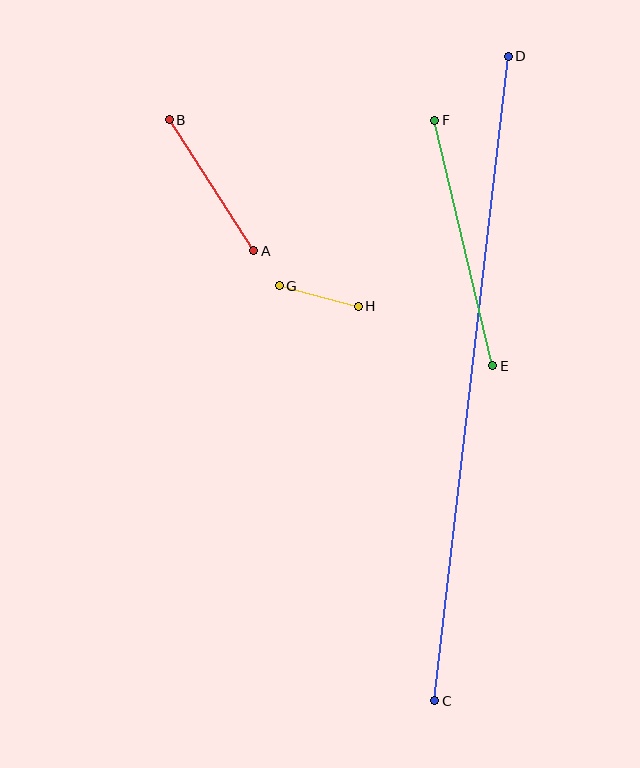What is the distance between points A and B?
The distance is approximately 156 pixels.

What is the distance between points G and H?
The distance is approximately 82 pixels.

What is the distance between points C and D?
The distance is approximately 649 pixels.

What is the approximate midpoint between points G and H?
The midpoint is at approximately (319, 296) pixels.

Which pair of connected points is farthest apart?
Points C and D are farthest apart.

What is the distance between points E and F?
The distance is approximately 252 pixels.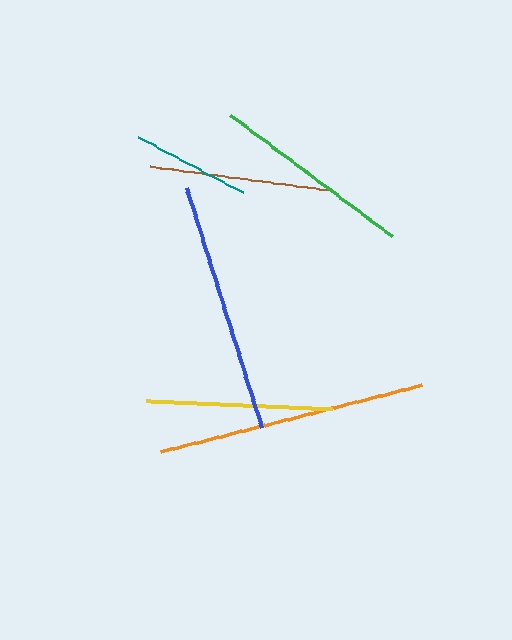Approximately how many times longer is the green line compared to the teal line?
The green line is approximately 1.7 times the length of the teal line.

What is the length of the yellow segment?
The yellow segment is approximately 186 pixels long.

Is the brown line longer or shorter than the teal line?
The brown line is longer than the teal line.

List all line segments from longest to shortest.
From longest to shortest: orange, blue, green, yellow, brown, teal.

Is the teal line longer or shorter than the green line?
The green line is longer than the teal line.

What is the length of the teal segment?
The teal segment is approximately 118 pixels long.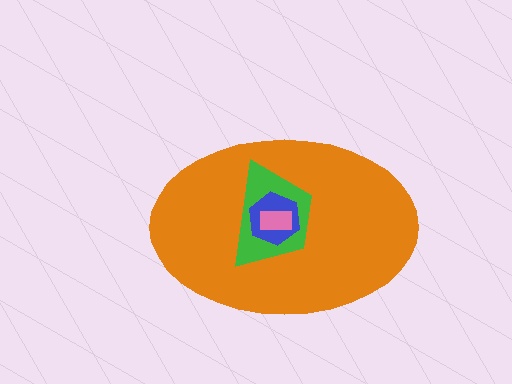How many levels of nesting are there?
4.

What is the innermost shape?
The pink rectangle.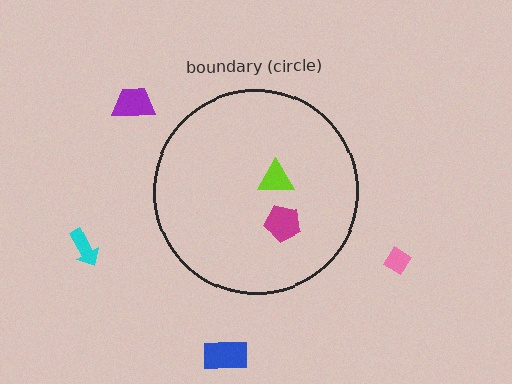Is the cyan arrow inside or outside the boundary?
Outside.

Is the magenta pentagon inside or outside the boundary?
Inside.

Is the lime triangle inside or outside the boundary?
Inside.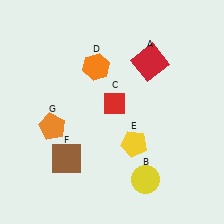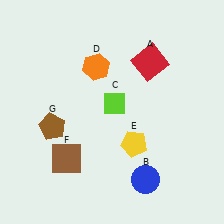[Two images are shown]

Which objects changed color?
B changed from yellow to blue. C changed from red to lime. G changed from orange to brown.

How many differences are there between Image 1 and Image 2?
There are 3 differences between the two images.